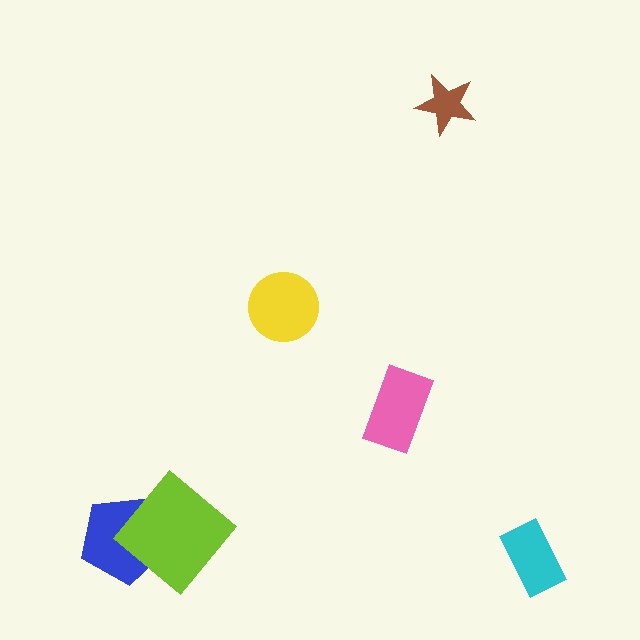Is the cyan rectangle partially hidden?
No, no other shape covers it.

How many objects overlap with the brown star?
0 objects overlap with the brown star.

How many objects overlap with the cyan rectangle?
0 objects overlap with the cyan rectangle.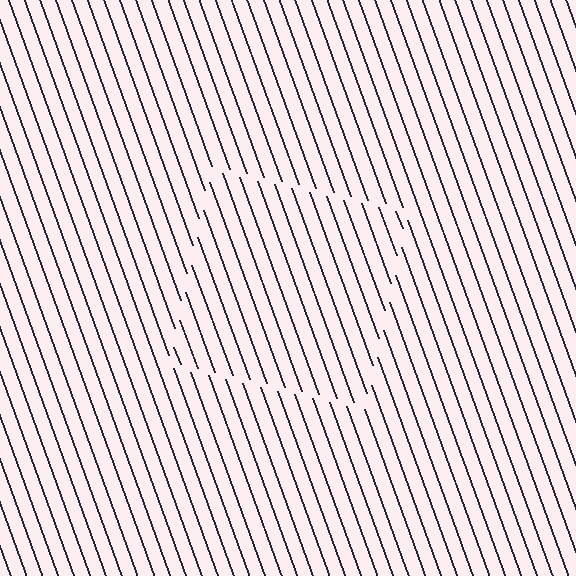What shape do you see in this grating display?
An illusory square. The interior of the shape contains the same grating, shifted by half a period — the contour is defined by the phase discontinuity where line-ends from the inner and outer gratings abut.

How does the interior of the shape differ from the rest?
The interior of the shape contains the same grating, shifted by half a period — the contour is defined by the phase discontinuity where line-ends from the inner and outer gratings abut.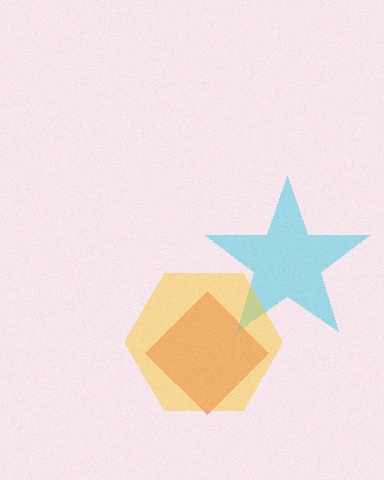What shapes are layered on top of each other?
The layered shapes are: a red diamond, a cyan star, a yellow hexagon.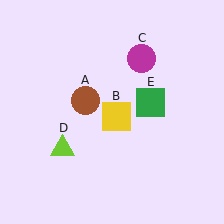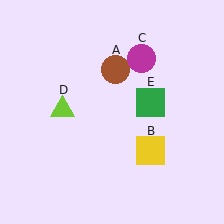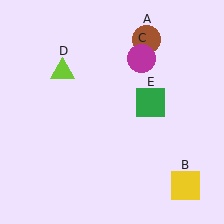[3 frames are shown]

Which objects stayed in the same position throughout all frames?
Magenta circle (object C) and green square (object E) remained stationary.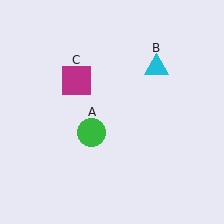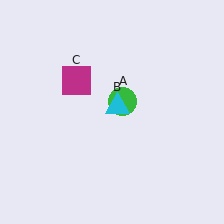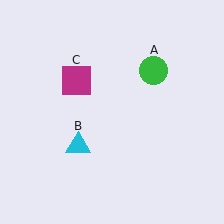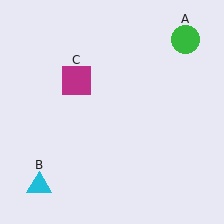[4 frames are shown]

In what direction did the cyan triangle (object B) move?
The cyan triangle (object B) moved down and to the left.